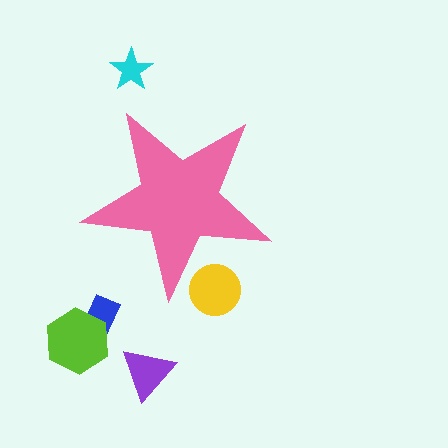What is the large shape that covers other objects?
A pink star.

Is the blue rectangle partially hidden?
No, the blue rectangle is fully visible.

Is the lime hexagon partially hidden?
No, the lime hexagon is fully visible.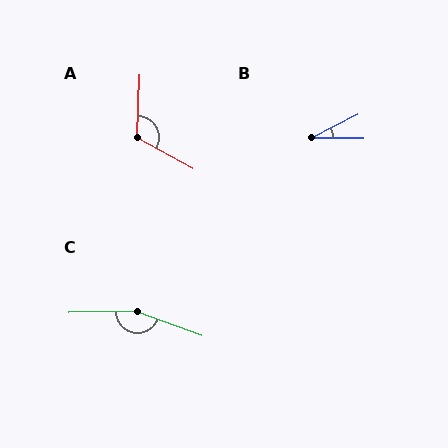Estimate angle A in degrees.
Approximately 116 degrees.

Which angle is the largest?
C, at approximately 159 degrees.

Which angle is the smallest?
B, at approximately 28 degrees.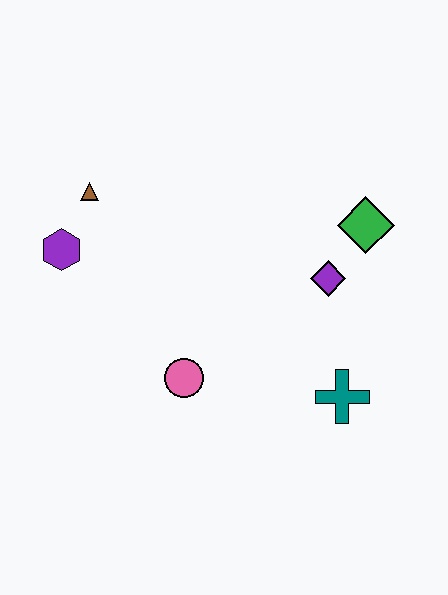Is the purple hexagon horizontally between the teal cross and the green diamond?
No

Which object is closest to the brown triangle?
The purple hexagon is closest to the brown triangle.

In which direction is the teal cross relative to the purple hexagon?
The teal cross is to the right of the purple hexagon.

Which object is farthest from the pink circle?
The green diamond is farthest from the pink circle.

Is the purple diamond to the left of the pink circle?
No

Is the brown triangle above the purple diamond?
Yes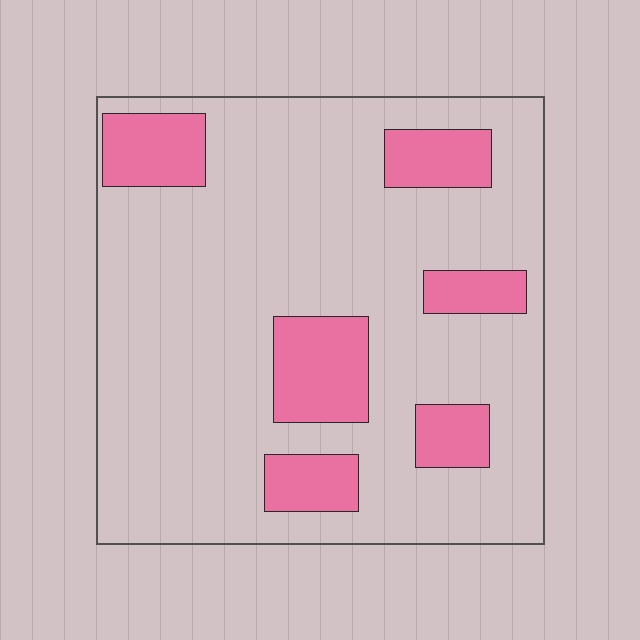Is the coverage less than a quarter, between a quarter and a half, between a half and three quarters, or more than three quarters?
Less than a quarter.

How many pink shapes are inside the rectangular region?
6.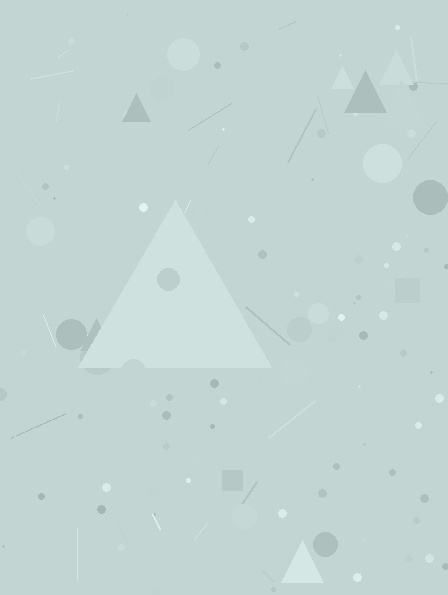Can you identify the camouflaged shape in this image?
The camouflaged shape is a triangle.